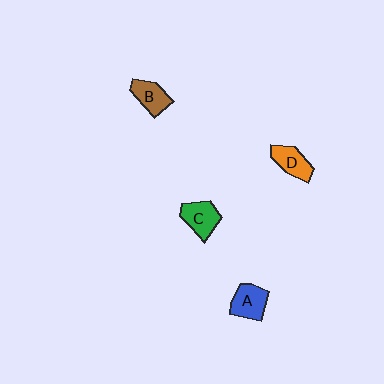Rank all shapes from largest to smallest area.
From largest to smallest: C (green), A (blue), D (orange), B (brown).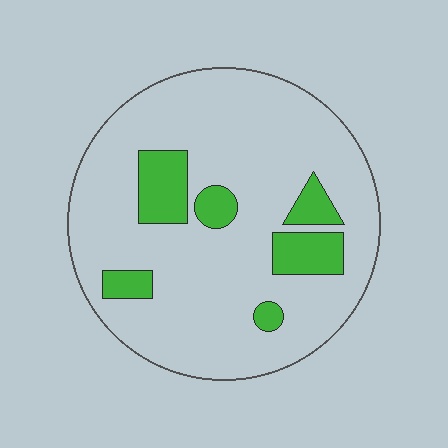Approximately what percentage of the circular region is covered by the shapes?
Approximately 15%.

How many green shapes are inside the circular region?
6.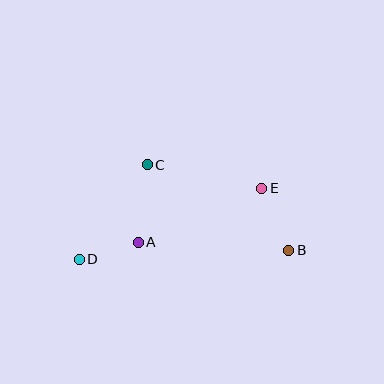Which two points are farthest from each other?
Points B and D are farthest from each other.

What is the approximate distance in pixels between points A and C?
The distance between A and C is approximately 78 pixels.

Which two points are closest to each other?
Points A and D are closest to each other.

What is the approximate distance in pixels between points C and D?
The distance between C and D is approximately 116 pixels.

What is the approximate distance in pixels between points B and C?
The distance between B and C is approximately 165 pixels.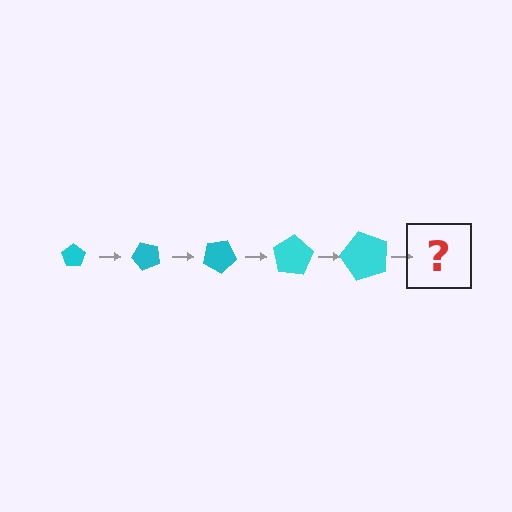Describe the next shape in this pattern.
It should be a pentagon, larger than the previous one and rotated 250 degrees from the start.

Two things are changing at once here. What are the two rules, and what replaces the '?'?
The two rules are that the pentagon grows larger each step and it rotates 50 degrees each step. The '?' should be a pentagon, larger than the previous one and rotated 250 degrees from the start.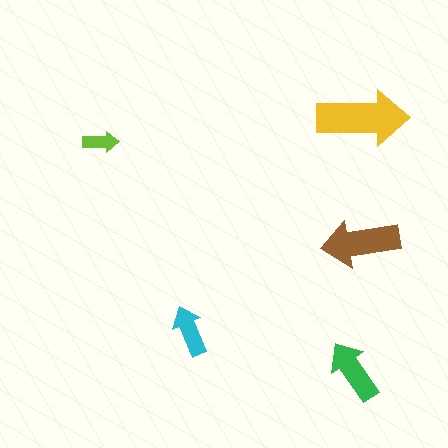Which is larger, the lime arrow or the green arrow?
The green one.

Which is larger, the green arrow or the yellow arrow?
The yellow one.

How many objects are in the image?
There are 5 objects in the image.